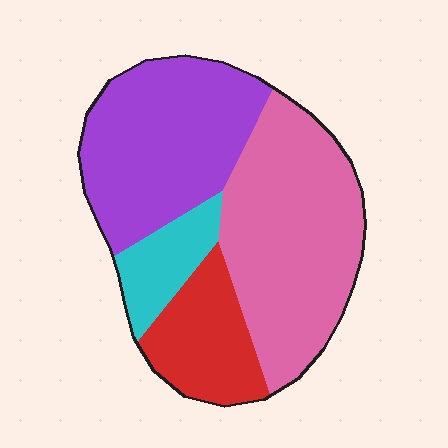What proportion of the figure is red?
Red takes up less than a quarter of the figure.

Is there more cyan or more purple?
Purple.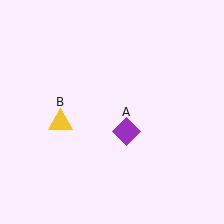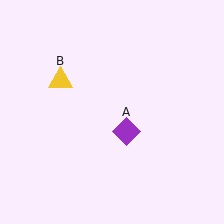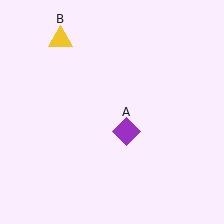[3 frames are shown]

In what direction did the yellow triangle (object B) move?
The yellow triangle (object B) moved up.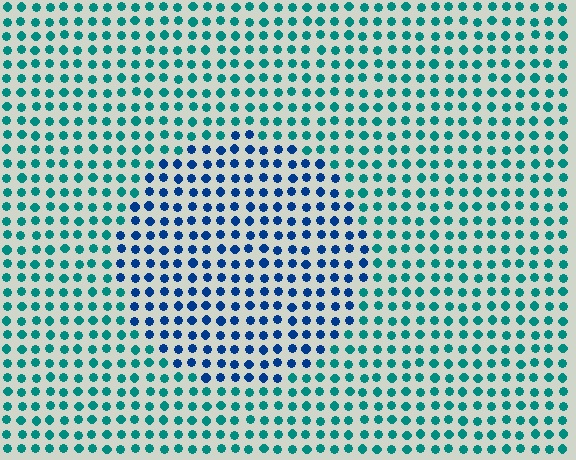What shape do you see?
I see a circle.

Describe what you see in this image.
The image is filled with small teal elements in a uniform arrangement. A circle-shaped region is visible where the elements are tinted to a slightly different hue, forming a subtle color boundary.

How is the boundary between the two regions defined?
The boundary is defined purely by a slight shift in hue (about 41 degrees). Spacing, size, and orientation are identical on both sides.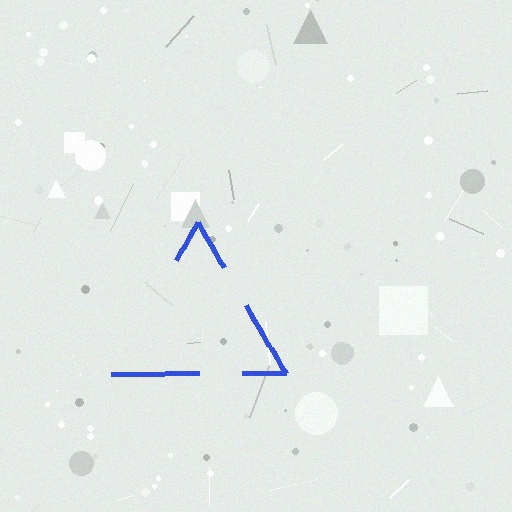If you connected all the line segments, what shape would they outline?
They would outline a triangle.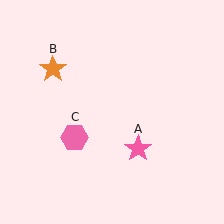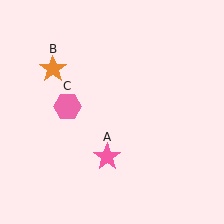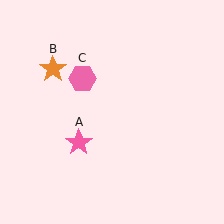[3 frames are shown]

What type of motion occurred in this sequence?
The pink star (object A), pink hexagon (object C) rotated clockwise around the center of the scene.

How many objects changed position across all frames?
2 objects changed position: pink star (object A), pink hexagon (object C).